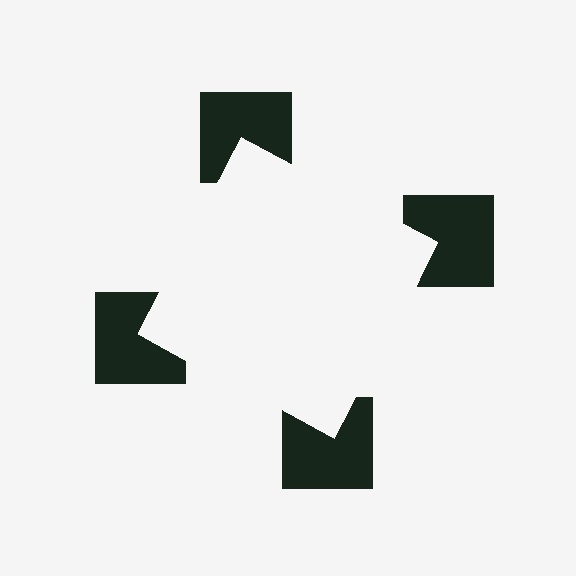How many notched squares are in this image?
There are 4 — one at each vertex of the illusory square.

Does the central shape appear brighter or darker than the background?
It typically appears slightly brighter than the background, even though no actual brightness change is drawn.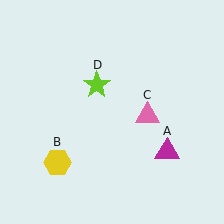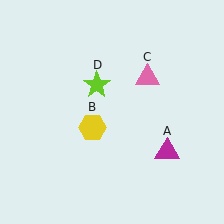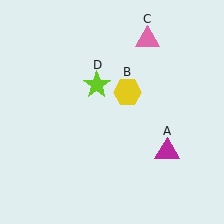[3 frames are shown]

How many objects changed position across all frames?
2 objects changed position: yellow hexagon (object B), pink triangle (object C).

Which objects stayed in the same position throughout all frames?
Magenta triangle (object A) and lime star (object D) remained stationary.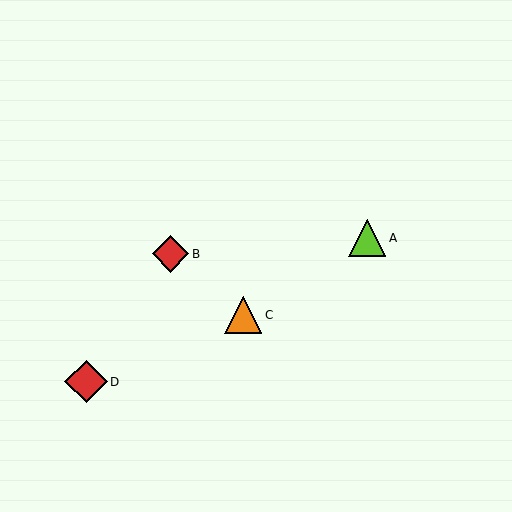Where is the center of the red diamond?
The center of the red diamond is at (170, 254).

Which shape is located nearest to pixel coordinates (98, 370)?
The red diamond (labeled D) at (86, 382) is nearest to that location.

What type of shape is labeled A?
Shape A is a lime triangle.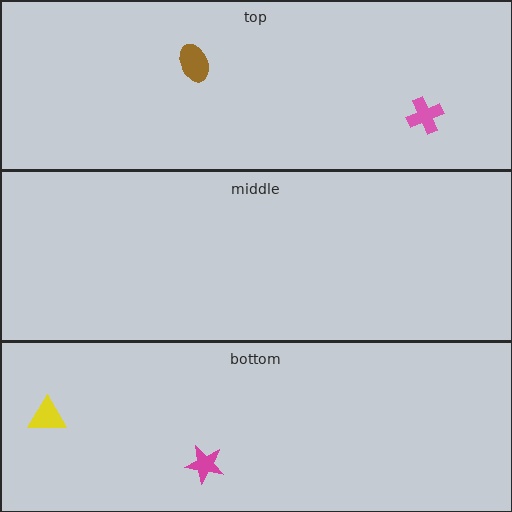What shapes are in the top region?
The pink cross, the brown ellipse.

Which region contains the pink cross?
The top region.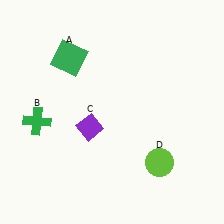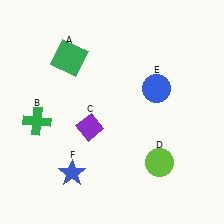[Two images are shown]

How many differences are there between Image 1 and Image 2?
There are 2 differences between the two images.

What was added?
A blue circle (E), a blue star (F) were added in Image 2.